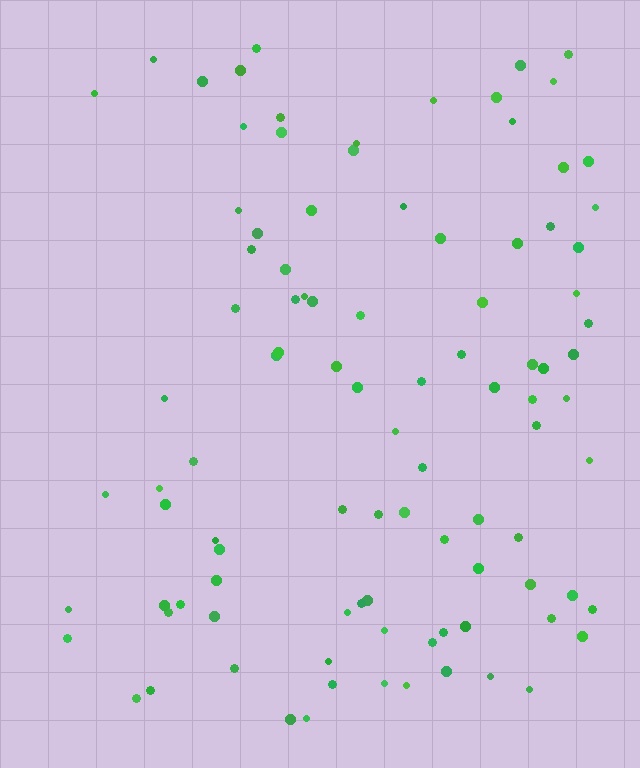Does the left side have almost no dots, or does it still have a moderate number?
Still a moderate number, just noticeably fewer than the right.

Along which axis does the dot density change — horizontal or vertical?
Horizontal.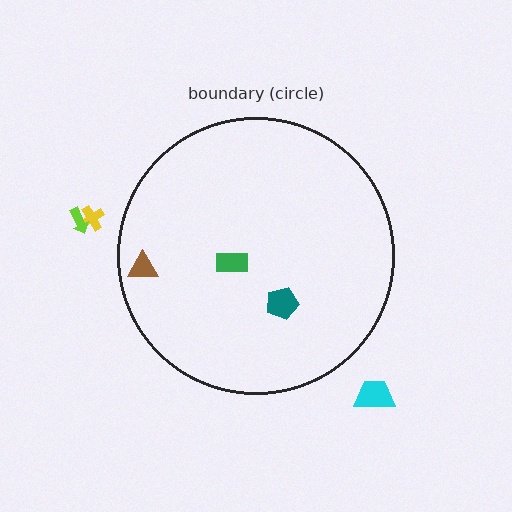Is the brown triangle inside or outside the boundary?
Inside.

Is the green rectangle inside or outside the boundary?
Inside.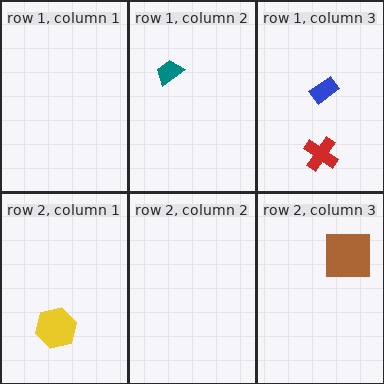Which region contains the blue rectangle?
The row 1, column 3 region.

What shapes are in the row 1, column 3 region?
The red cross, the blue rectangle.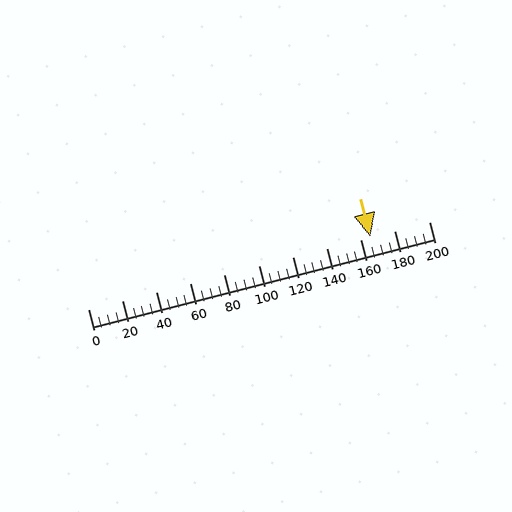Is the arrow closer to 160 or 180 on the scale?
The arrow is closer to 160.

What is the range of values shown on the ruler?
The ruler shows values from 0 to 200.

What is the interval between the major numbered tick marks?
The major tick marks are spaced 20 units apart.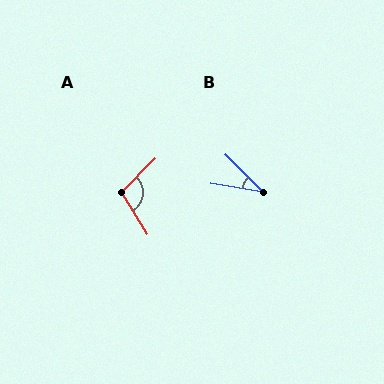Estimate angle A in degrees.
Approximately 103 degrees.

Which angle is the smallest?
B, at approximately 36 degrees.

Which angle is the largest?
A, at approximately 103 degrees.